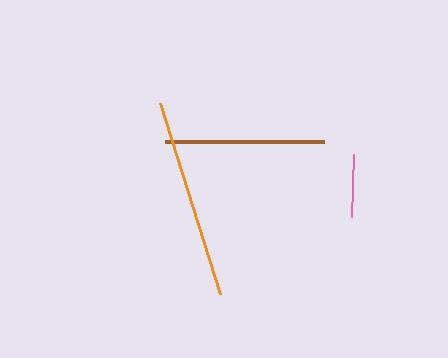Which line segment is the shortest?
The pink line is the shortest at approximately 64 pixels.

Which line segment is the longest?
The orange line is the longest at approximately 200 pixels.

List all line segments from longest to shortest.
From longest to shortest: orange, brown, pink.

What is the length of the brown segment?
The brown segment is approximately 159 pixels long.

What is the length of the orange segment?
The orange segment is approximately 200 pixels long.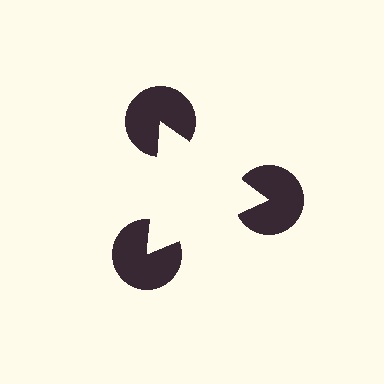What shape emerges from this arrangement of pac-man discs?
An illusory triangle — its edges are inferred from the aligned wedge cuts in the pac-man discs, not physically drawn.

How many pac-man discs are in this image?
There are 3 — one at each vertex of the illusory triangle.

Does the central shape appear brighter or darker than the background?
It typically appears slightly brighter than the background, even though no actual brightness change is drawn.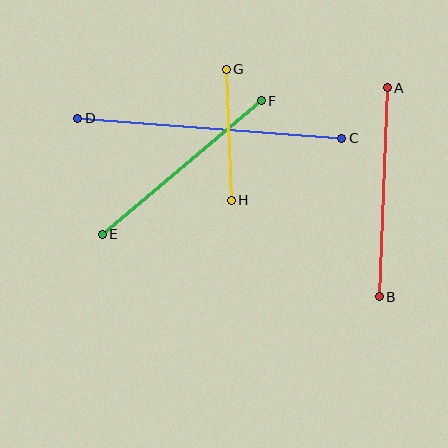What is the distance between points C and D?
The distance is approximately 264 pixels.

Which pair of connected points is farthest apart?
Points C and D are farthest apart.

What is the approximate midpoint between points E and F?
The midpoint is at approximately (182, 167) pixels.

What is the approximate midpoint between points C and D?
The midpoint is at approximately (210, 128) pixels.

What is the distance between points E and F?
The distance is approximately 207 pixels.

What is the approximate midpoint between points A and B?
The midpoint is at approximately (383, 192) pixels.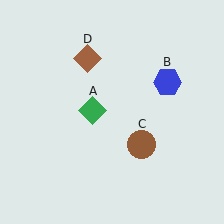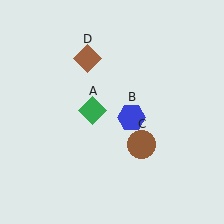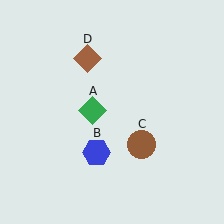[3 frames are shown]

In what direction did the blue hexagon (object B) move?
The blue hexagon (object B) moved down and to the left.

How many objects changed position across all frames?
1 object changed position: blue hexagon (object B).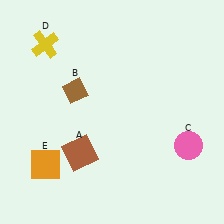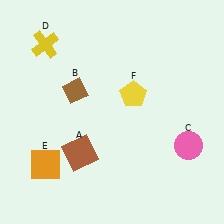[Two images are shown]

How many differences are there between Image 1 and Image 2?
There is 1 difference between the two images.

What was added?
A yellow pentagon (F) was added in Image 2.